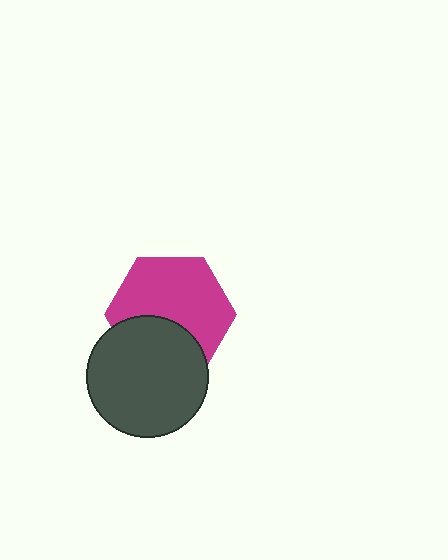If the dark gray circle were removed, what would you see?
You would see the complete magenta hexagon.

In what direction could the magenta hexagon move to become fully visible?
The magenta hexagon could move up. That would shift it out from behind the dark gray circle entirely.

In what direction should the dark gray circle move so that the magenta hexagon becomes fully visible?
The dark gray circle should move down. That is the shortest direction to clear the overlap and leave the magenta hexagon fully visible.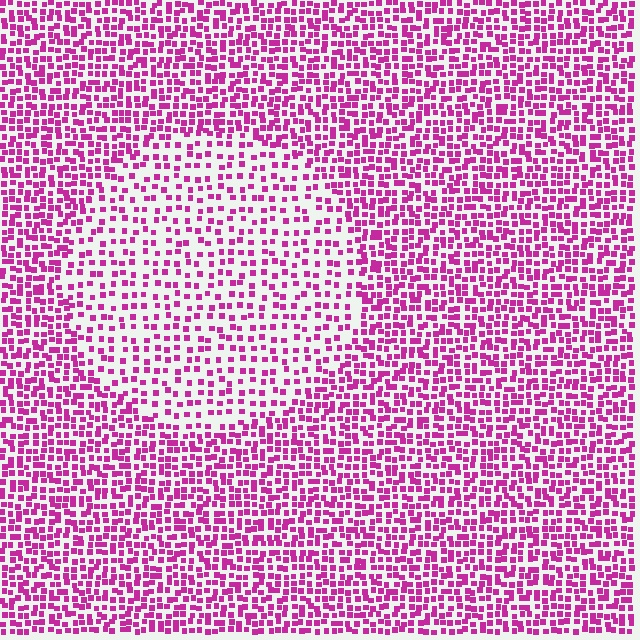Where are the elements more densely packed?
The elements are more densely packed outside the circle boundary.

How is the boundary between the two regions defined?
The boundary is defined by a change in element density (approximately 1.9x ratio). All elements are the same color, size, and shape.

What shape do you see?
I see a circle.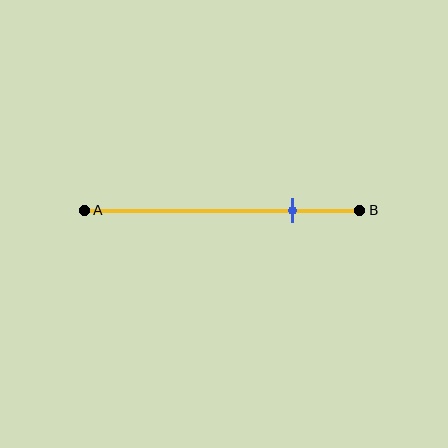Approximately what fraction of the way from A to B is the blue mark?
The blue mark is approximately 75% of the way from A to B.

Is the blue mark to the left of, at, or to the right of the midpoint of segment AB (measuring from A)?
The blue mark is to the right of the midpoint of segment AB.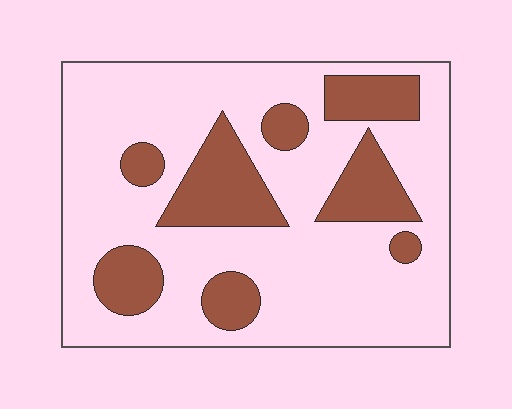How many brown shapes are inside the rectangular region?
8.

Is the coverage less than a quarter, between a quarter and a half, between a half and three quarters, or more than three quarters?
Between a quarter and a half.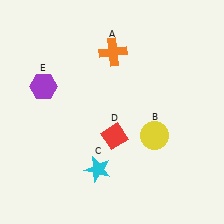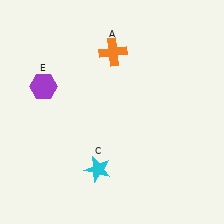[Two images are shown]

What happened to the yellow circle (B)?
The yellow circle (B) was removed in Image 2. It was in the bottom-right area of Image 1.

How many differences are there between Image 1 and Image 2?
There are 2 differences between the two images.